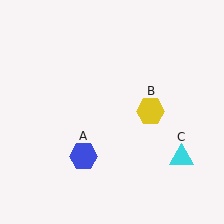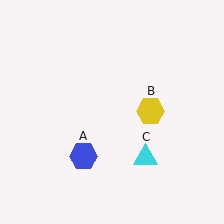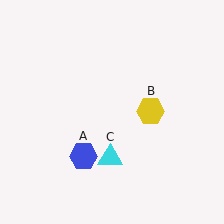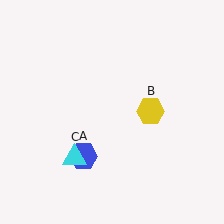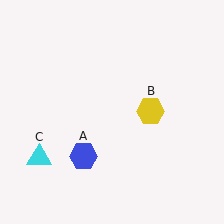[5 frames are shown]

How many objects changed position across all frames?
1 object changed position: cyan triangle (object C).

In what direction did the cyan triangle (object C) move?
The cyan triangle (object C) moved left.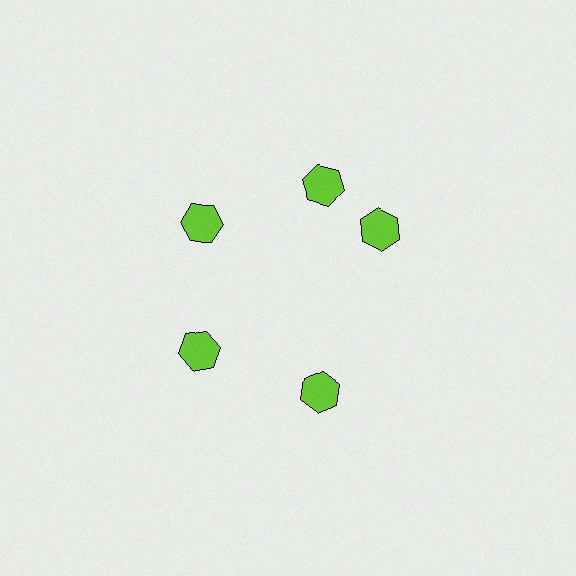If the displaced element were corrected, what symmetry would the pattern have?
It would have 5-fold rotational symmetry — the pattern would map onto itself every 72 degrees.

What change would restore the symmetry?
The symmetry would be restored by rotating it back into even spacing with its neighbors so that all 5 hexagons sit at equal angles and equal distance from the center.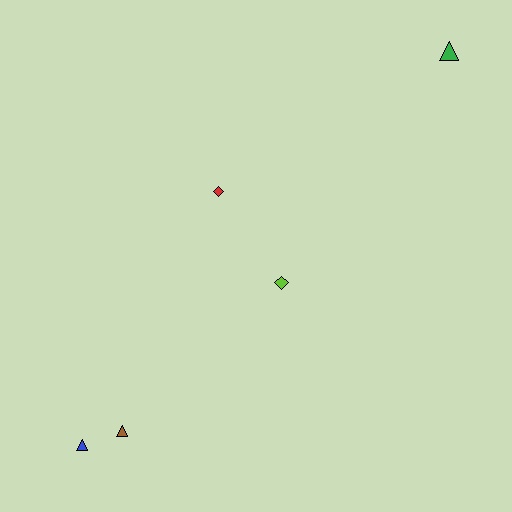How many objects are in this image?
There are 5 objects.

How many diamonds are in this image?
There are 2 diamonds.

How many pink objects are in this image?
There are no pink objects.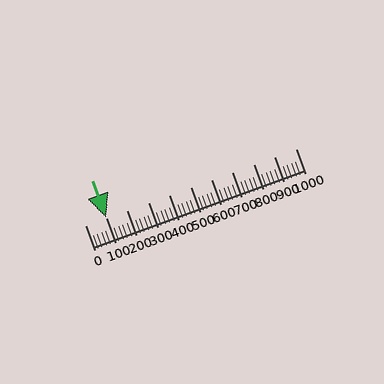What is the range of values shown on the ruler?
The ruler shows values from 0 to 1000.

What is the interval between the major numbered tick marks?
The major tick marks are spaced 100 units apart.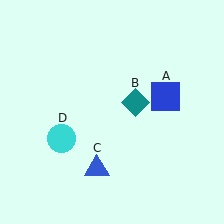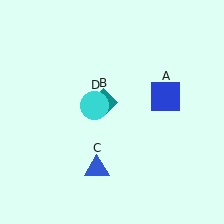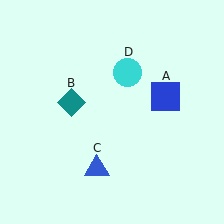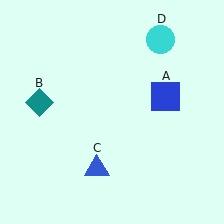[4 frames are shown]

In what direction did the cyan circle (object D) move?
The cyan circle (object D) moved up and to the right.